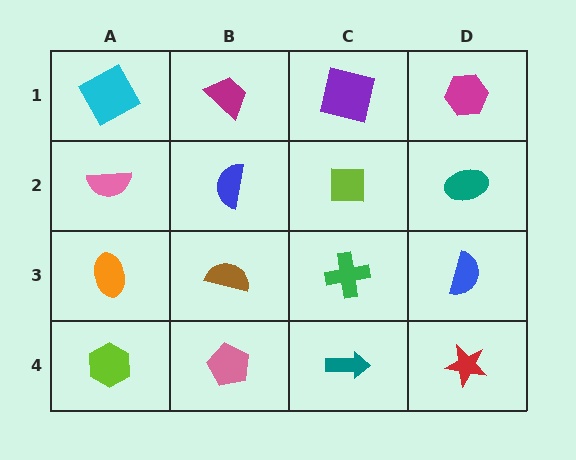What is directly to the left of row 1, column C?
A magenta trapezoid.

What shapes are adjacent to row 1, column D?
A teal ellipse (row 2, column D), a purple square (row 1, column C).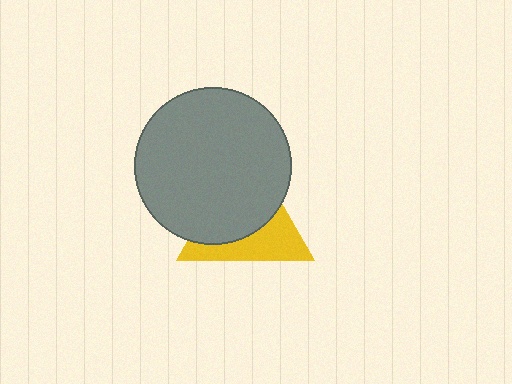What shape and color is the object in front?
The object in front is a gray circle.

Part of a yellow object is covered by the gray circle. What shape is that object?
It is a triangle.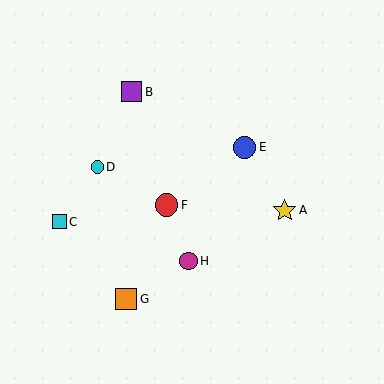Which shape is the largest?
The yellow star (labeled A) is the largest.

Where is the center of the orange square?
The center of the orange square is at (126, 299).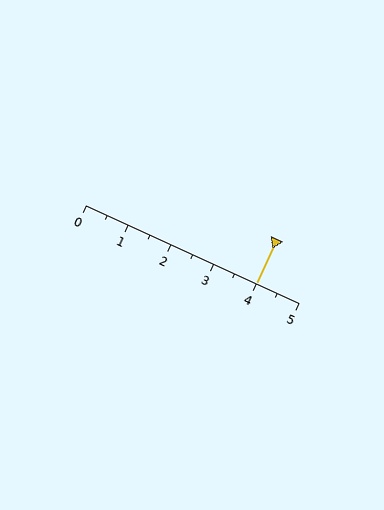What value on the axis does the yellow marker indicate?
The marker indicates approximately 4.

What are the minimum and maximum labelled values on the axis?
The axis runs from 0 to 5.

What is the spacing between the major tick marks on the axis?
The major ticks are spaced 1 apart.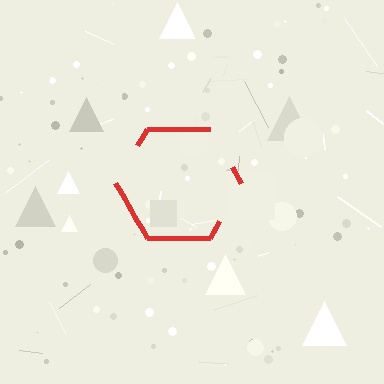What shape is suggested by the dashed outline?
The dashed outline suggests a hexagon.